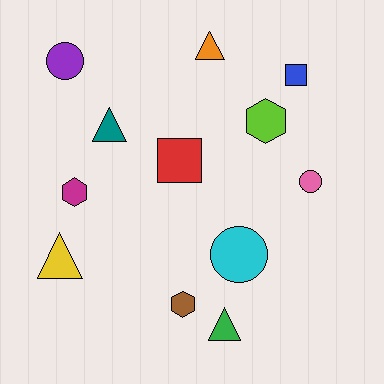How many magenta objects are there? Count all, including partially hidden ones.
There is 1 magenta object.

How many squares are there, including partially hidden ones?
There are 2 squares.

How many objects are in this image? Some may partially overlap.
There are 12 objects.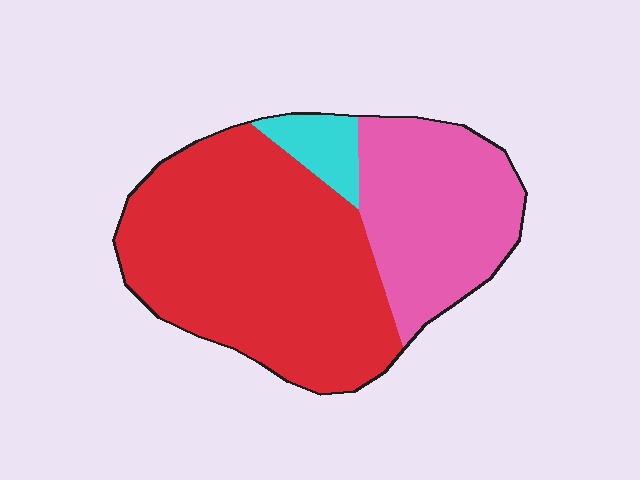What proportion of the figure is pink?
Pink covers 32% of the figure.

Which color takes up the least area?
Cyan, at roughly 5%.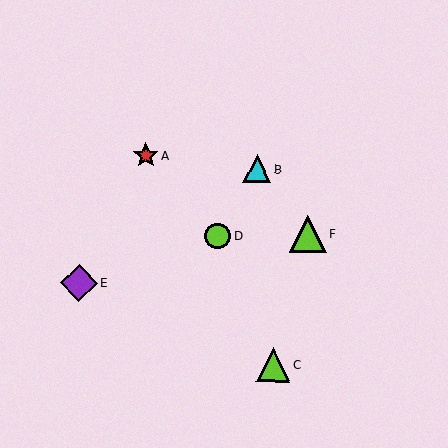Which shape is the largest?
The purple diamond (labeled E) is the largest.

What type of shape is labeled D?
Shape D is a lime circle.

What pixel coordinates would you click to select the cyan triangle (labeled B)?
Click at (257, 169) to select the cyan triangle B.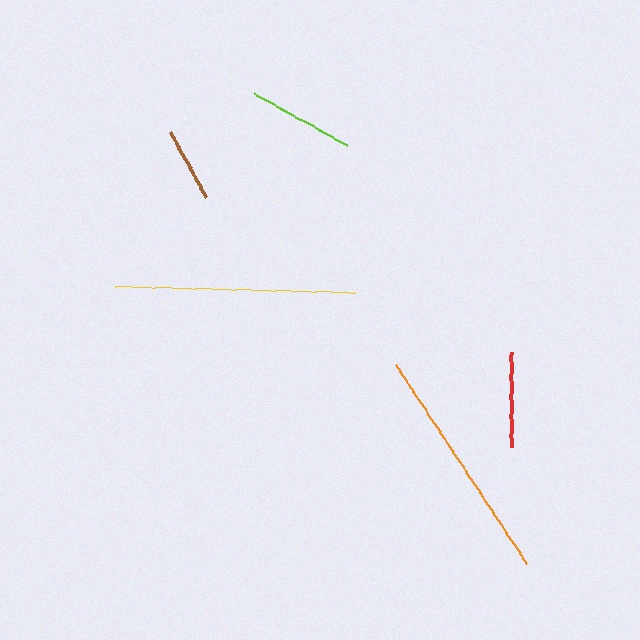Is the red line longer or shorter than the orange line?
The orange line is longer than the red line.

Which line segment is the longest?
The yellow line is the longest at approximately 240 pixels.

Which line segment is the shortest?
The brown line is the shortest at approximately 74 pixels.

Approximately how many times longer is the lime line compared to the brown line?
The lime line is approximately 1.4 times the length of the brown line.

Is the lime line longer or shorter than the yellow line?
The yellow line is longer than the lime line.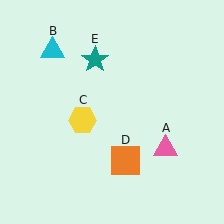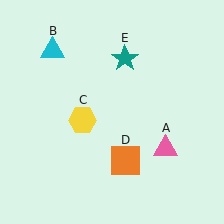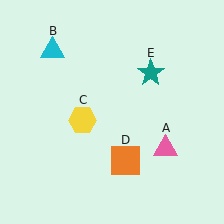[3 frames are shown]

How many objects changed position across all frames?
1 object changed position: teal star (object E).